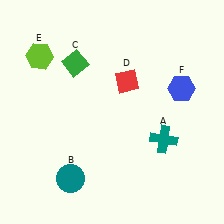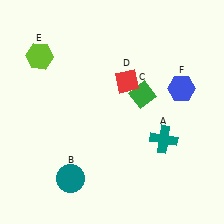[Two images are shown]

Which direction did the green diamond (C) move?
The green diamond (C) moved right.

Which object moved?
The green diamond (C) moved right.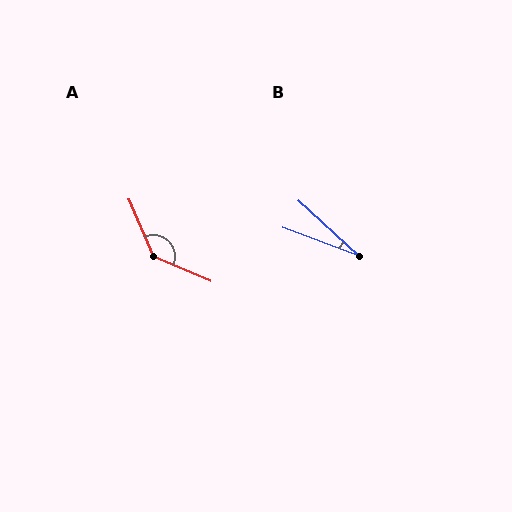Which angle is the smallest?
B, at approximately 22 degrees.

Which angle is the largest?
A, at approximately 136 degrees.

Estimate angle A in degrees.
Approximately 136 degrees.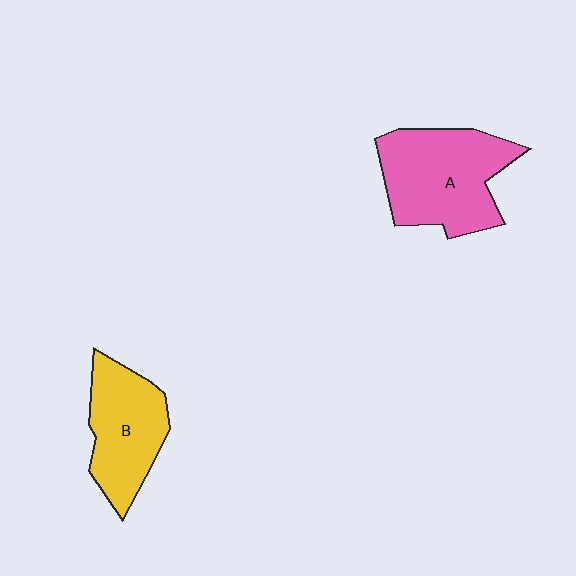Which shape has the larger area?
Shape A (pink).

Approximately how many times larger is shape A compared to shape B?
Approximately 1.3 times.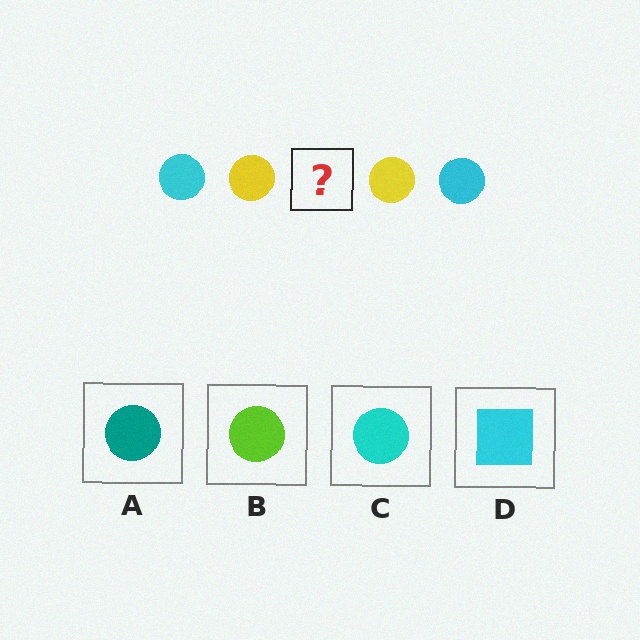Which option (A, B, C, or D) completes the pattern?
C.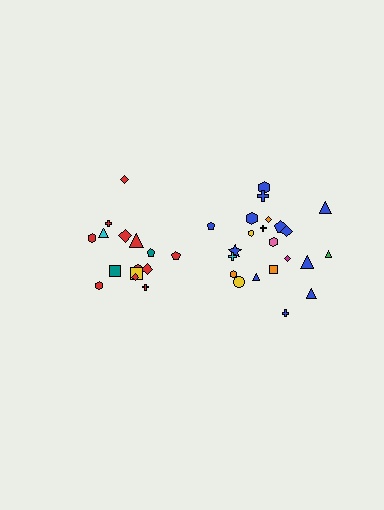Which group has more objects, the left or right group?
The right group.